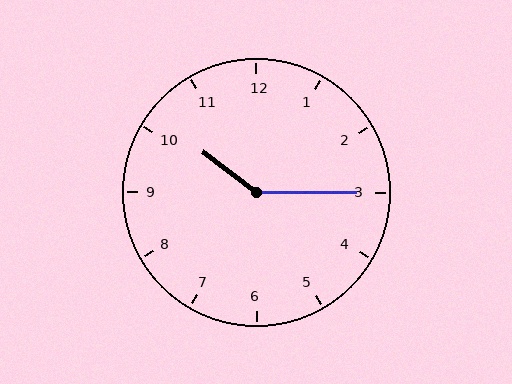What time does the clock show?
10:15.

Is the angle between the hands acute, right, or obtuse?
It is obtuse.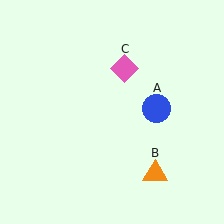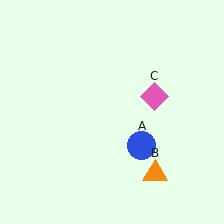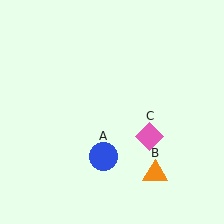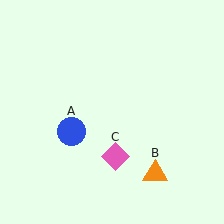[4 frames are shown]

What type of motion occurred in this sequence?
The blue circle (object A), pink diamond (object C) rotated clockwise around the center of the scene.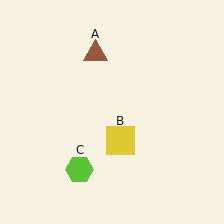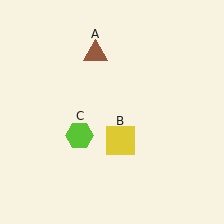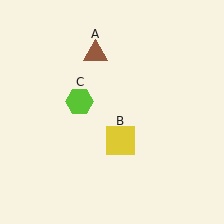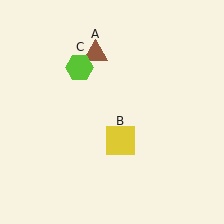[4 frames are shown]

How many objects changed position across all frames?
1 object changed position: lime hexagon (object C).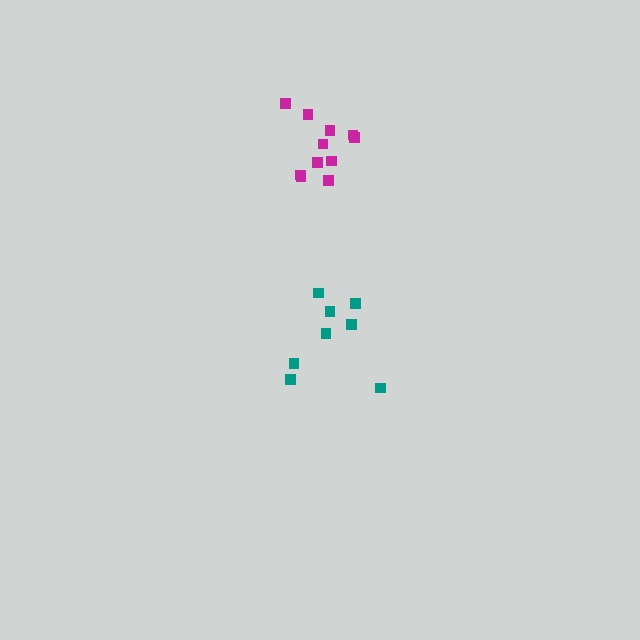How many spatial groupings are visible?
There are 2 spatial groupings.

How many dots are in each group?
Group 1: 11 dots, Group 2: 8 dots (19 total).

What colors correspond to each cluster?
The clusters are colored: magenta, teal.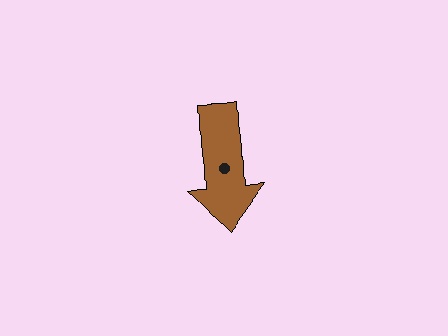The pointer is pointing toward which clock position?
Roughly 6 o'clock.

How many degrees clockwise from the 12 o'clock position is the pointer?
Approximately 176 degrees.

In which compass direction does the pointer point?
South.